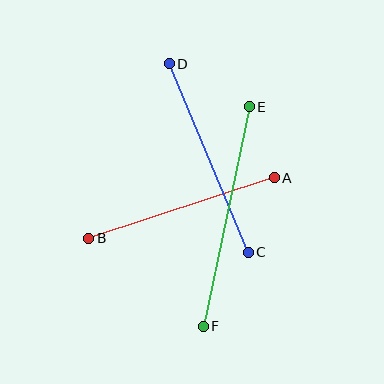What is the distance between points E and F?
The distance is approximately 224 pixels.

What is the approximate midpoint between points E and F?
The midpoint is at approximately (226, 217) pixels.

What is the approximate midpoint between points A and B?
The midpoint is at approximately (181, 208) pixels.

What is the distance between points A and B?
The distance is approximately 195 pixels.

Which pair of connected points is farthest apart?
Points E and F are farthest apart.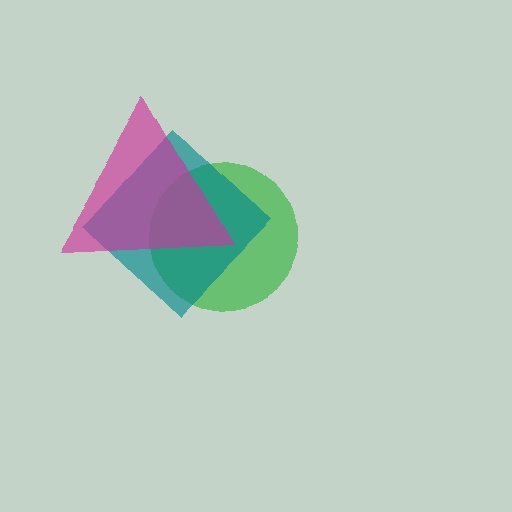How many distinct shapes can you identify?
There are 3 distinct shapes: a green circle, a teal diamond, a magenta triangle.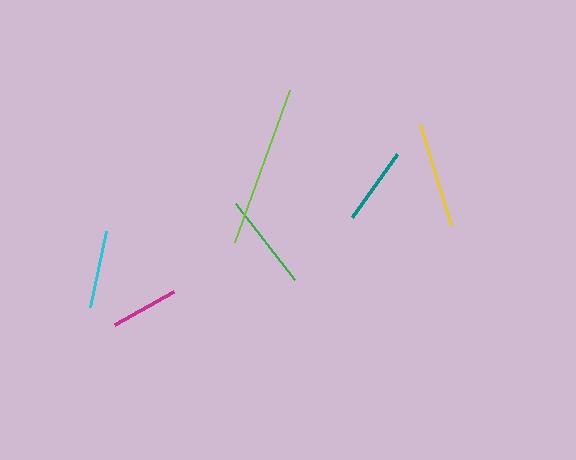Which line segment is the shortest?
The magenta line is the shortest at approximately 68 pixels.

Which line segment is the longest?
The lime line is the longest at approximately 162 pixels.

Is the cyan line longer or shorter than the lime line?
The lime line is longer than the cyan line.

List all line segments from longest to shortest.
From longest to shortest: lime, yellow, green, cyan, teal, magenta.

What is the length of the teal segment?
The teal segment is approximately 77 pixels long.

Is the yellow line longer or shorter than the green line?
The yellow line is longer than the green line.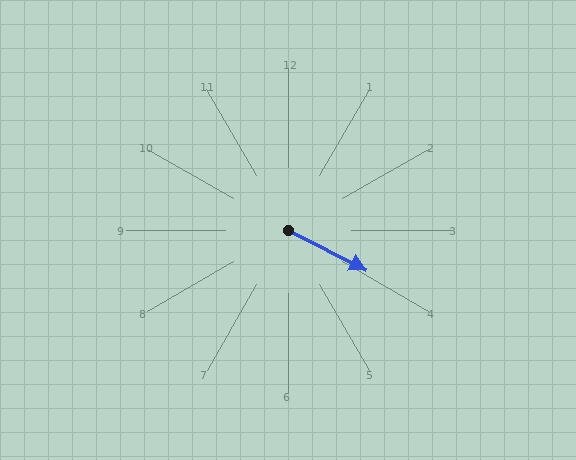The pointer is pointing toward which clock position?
Roughly 4 o'clock.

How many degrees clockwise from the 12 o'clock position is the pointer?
Approximately 117 degrees.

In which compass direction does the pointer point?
Southeast.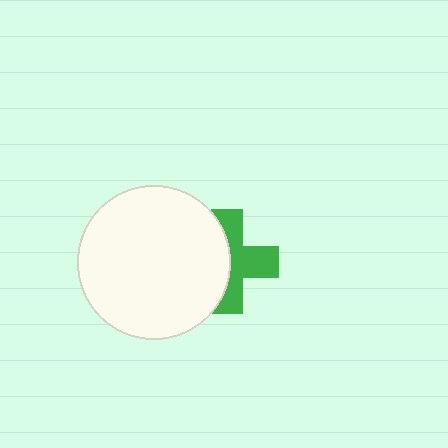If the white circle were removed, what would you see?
You would see the complete green cross.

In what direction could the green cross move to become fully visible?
The green cross could move right. That would shift it out from behind the white circle entirely.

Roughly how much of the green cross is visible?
About half of it is visible (roughly 54%).